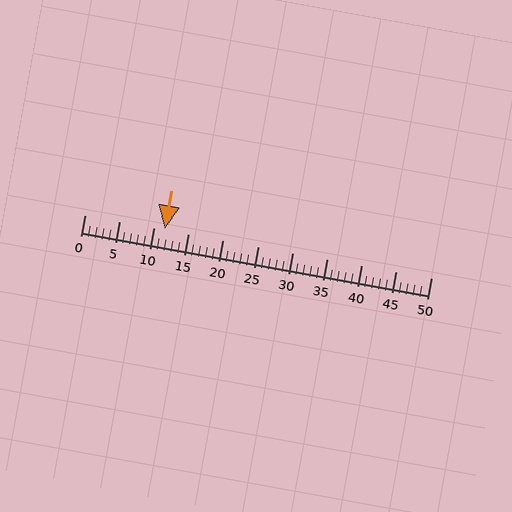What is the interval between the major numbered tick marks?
The major tick marks are spaced 5 units apart.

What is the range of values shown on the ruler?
The ruler shows values from 0 to 50.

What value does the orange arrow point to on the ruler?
The orange arrow points to approximately 12.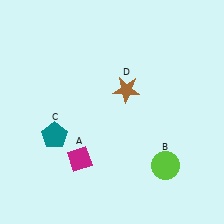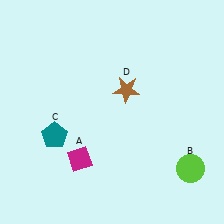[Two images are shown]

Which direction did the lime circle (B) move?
The lime circle (B) moved right.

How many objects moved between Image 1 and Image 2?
1 object moved between the two images.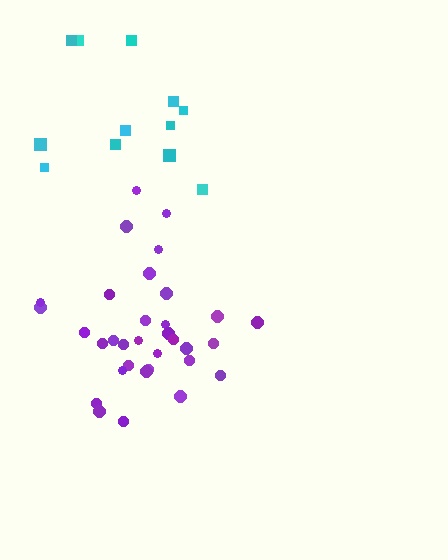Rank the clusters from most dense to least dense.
purple, cyan.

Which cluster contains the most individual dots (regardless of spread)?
Purple (33).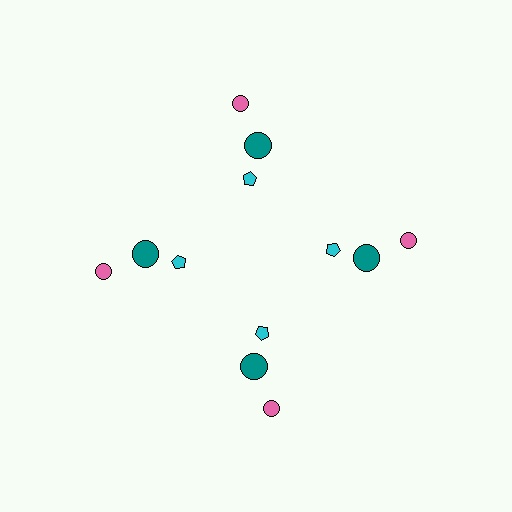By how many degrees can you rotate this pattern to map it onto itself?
The pattern maps onto itself every 90 degrees of rotation.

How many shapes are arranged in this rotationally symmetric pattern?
There are 12 shapes, arranged in 4 groups of 3.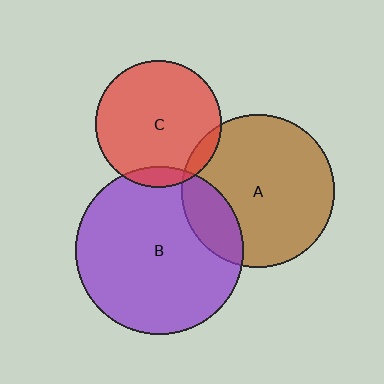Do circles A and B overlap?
Yes.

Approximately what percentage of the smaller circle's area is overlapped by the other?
Approximately 20%.